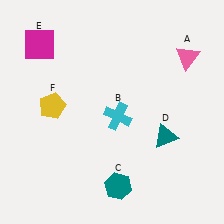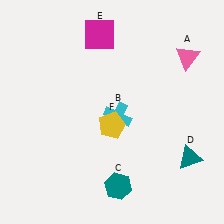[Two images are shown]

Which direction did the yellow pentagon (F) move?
The yellow pentagon (F) moved right.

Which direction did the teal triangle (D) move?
The teal triangle (D) moved right.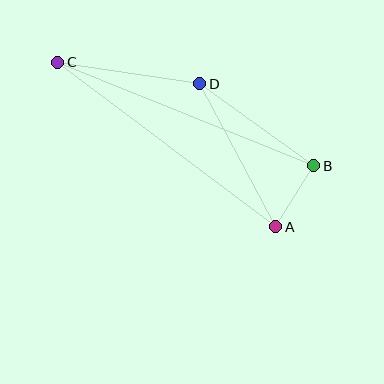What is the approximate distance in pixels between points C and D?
The distance between C and D is approximately 144 pixels.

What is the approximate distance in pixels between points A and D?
The distance between A and D is approximately 162 pixels.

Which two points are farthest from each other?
Points B and C are farthest from each other.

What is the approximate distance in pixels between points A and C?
The distance between A and C is approximately 273 pixels.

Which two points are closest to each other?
Points A and B are closest to each other.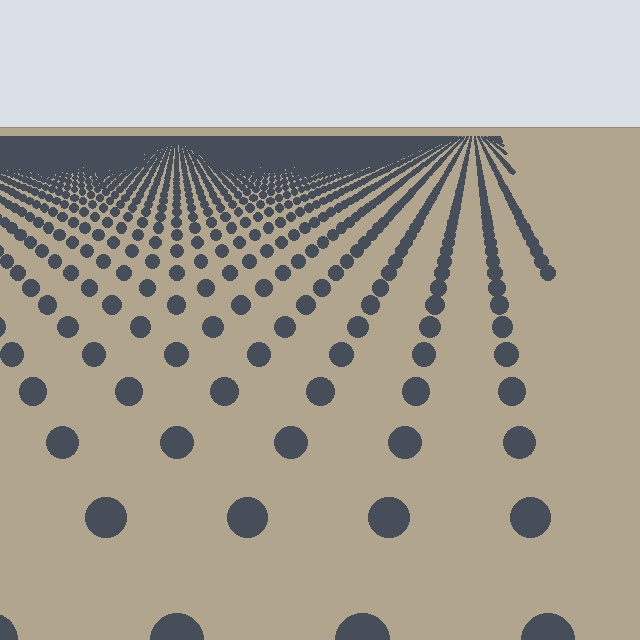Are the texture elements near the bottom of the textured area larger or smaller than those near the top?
Larger. Near the bottom, elements are closer to the viewer and appear at a bigger on-screen size.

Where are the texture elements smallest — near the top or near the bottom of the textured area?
Near the top.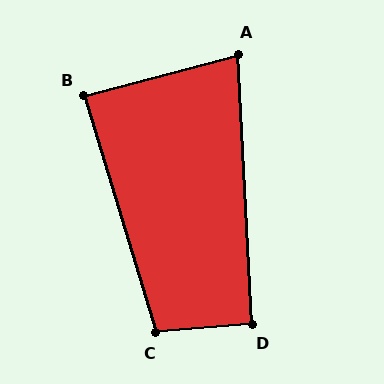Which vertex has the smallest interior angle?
A, at approximately 78 degrees.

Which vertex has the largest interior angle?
C, at approximately 102 degrees.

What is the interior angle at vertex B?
Approximately 88 degrees (approximately right).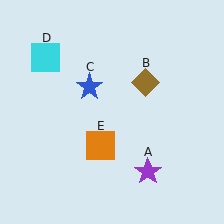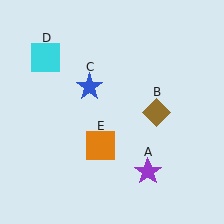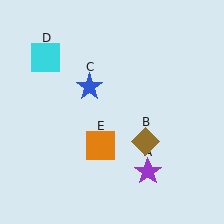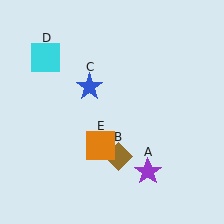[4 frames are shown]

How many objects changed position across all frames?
1 object changed position: brown diamond (object B).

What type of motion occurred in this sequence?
The brown diamond (object B) rotated clockwise around the center of the scene.